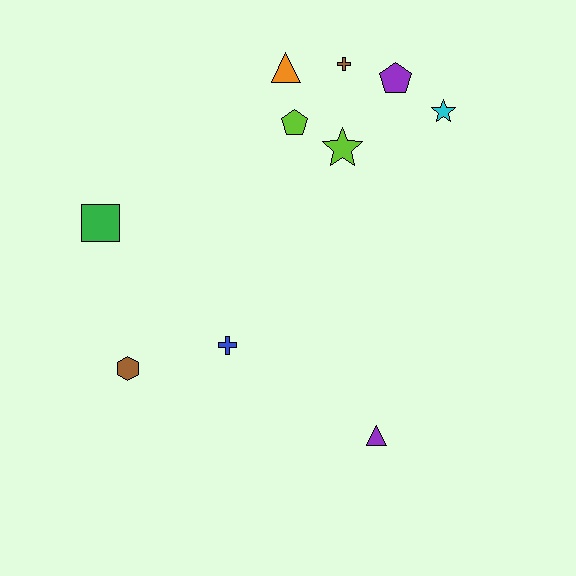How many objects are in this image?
There are 10 objects.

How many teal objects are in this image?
There are no teal objects.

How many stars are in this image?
There are 2 stars.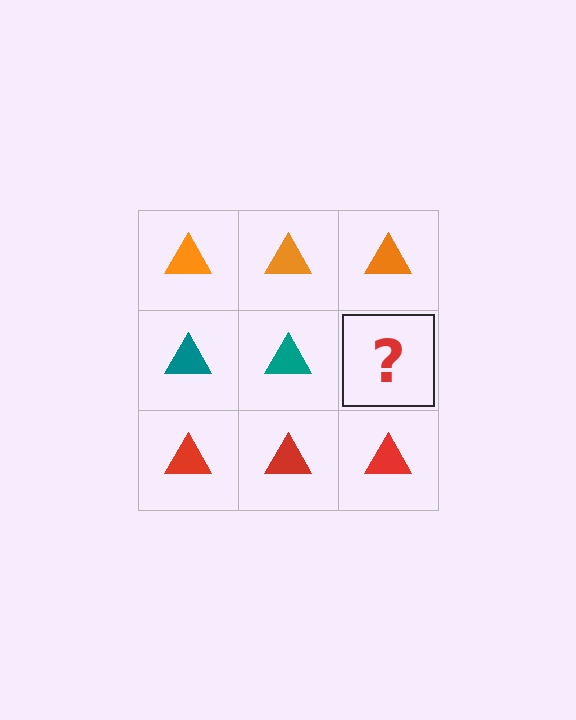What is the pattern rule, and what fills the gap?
The rule is that each row has a consistent color. The gap should be filled with a teal triangle.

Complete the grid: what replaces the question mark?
The question mark should be replaced with a teal triangle.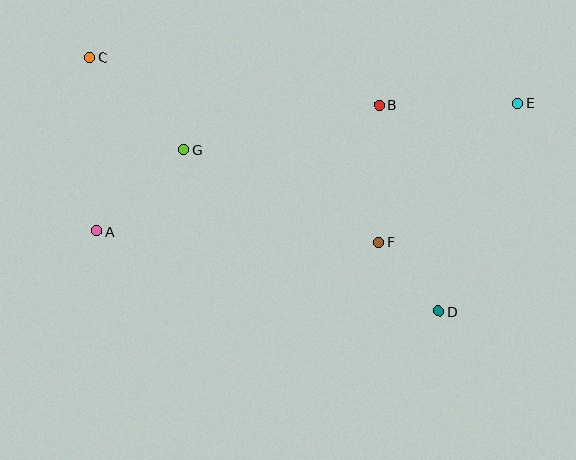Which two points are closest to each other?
Points D and F are closest to each other.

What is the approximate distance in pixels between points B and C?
The distance between B and C is approximately 293 pixels.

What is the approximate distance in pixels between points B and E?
The distance between B and E is approximately 139 pixels.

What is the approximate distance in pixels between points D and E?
The distance between D and E is approximately 223 pixels.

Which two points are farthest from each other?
Points A and E are farthest from each other.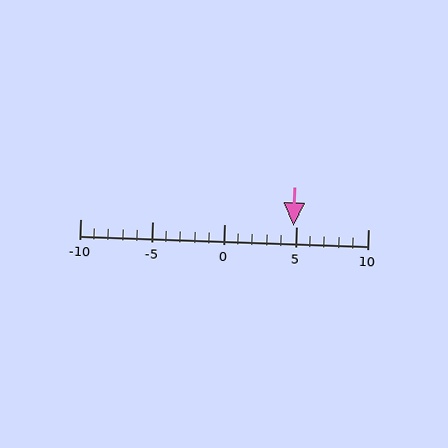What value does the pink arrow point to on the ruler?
The pink arrow points to approximately 5.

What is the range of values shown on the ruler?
The ruler shows values from -10 to 10.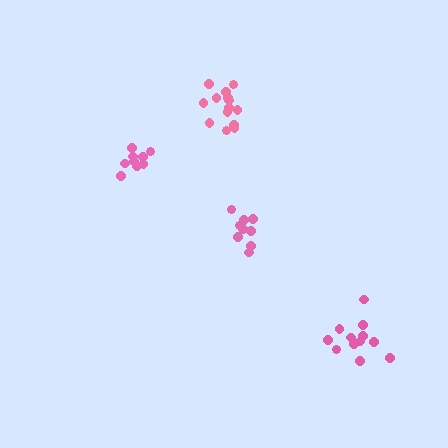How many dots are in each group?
Group 1: 14 dots, Group 2: 9 dots, Group 3: 12 dots, Group 4: 9 dots (44 total).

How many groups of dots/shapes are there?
There are 4 groups.